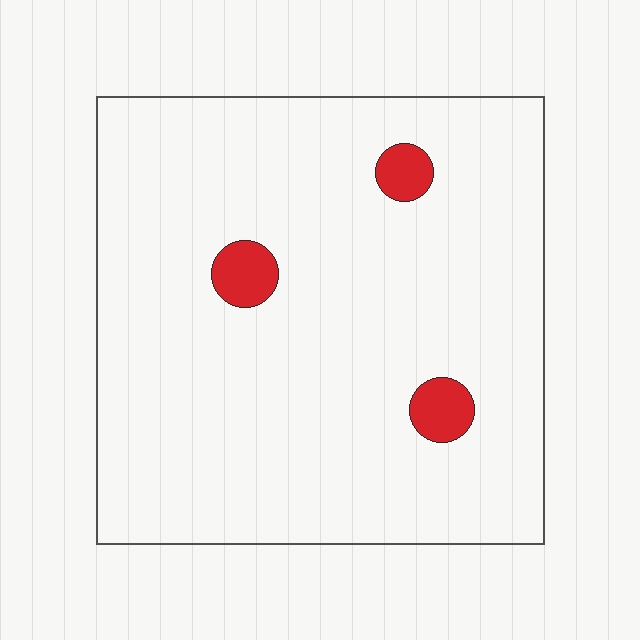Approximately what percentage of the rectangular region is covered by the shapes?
Approximately 5%.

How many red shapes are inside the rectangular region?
3.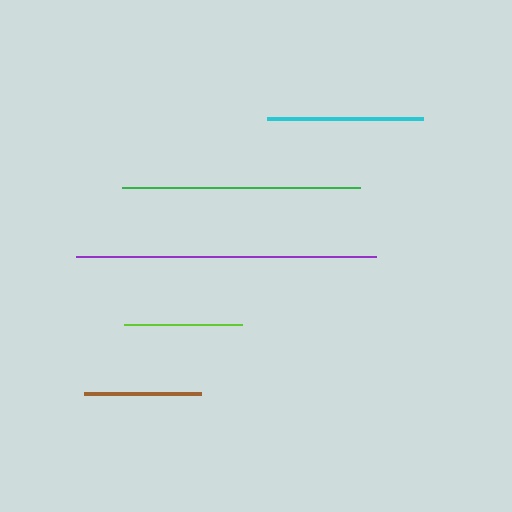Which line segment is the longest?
The purple line is the longest at approximately 300 pixels.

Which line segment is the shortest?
The brown line is the shortest at approximately 118 pixels.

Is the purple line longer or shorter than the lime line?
The purple line is longer than the lime line.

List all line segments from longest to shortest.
From longest to shortest: purple, green, cyan, lime, brown.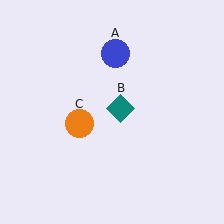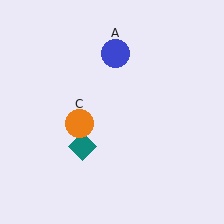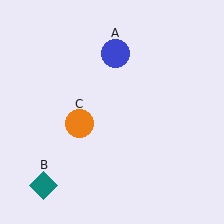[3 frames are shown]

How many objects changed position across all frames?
1 object changed position: teal diamond (object B).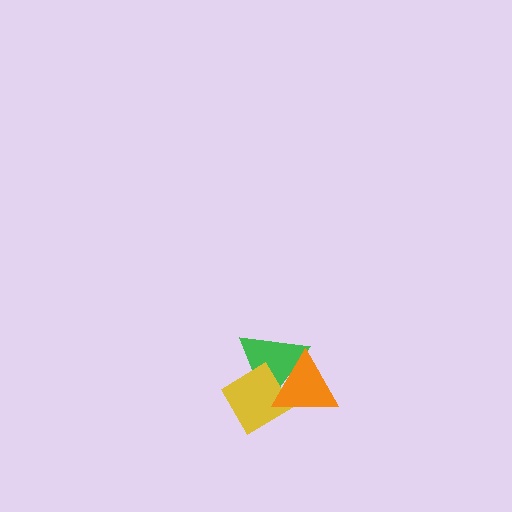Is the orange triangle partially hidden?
No, no other shape covers it.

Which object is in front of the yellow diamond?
The orange triangle is in front of the yellow diamond.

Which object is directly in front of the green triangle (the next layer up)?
The yellow diamond is directly in front of the green triangle.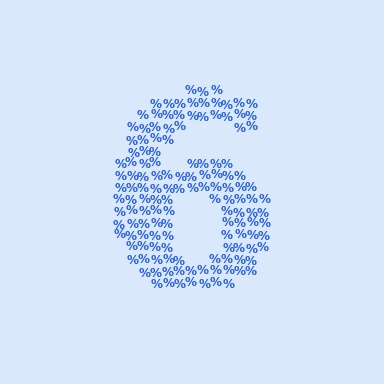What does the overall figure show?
The overall figure shows the digit 6.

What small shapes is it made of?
It is made of small percent signs.